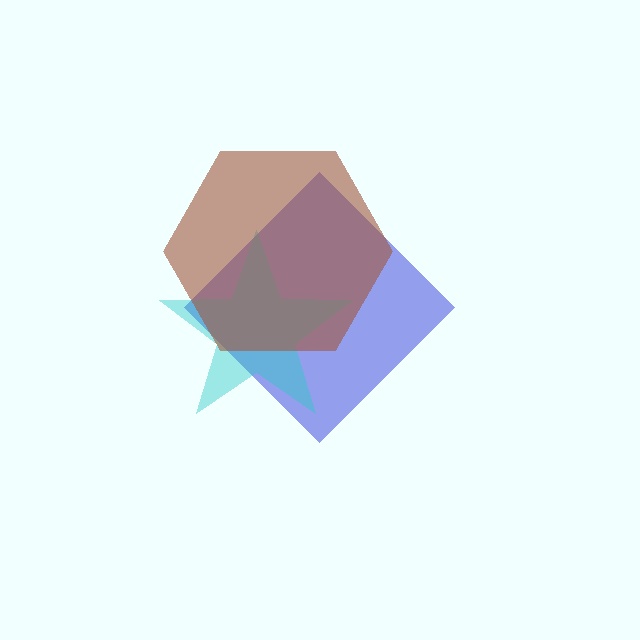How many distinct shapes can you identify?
There are 3 distinct shapes: a blue diamond, a cyan star, a brown hexagon.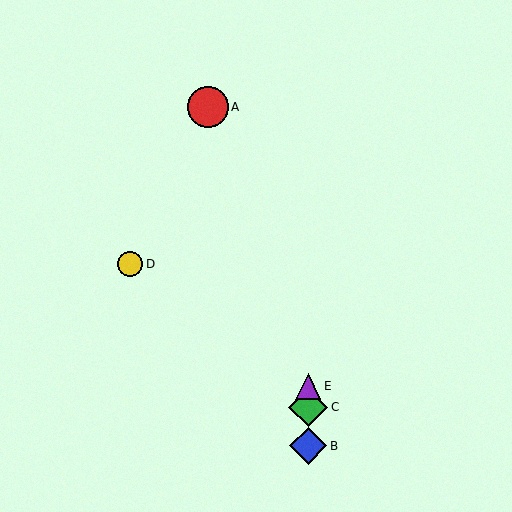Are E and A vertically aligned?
No, E is at x≈308 and A is at x≈208.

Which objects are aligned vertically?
Objects B, C, E are aligned vertically.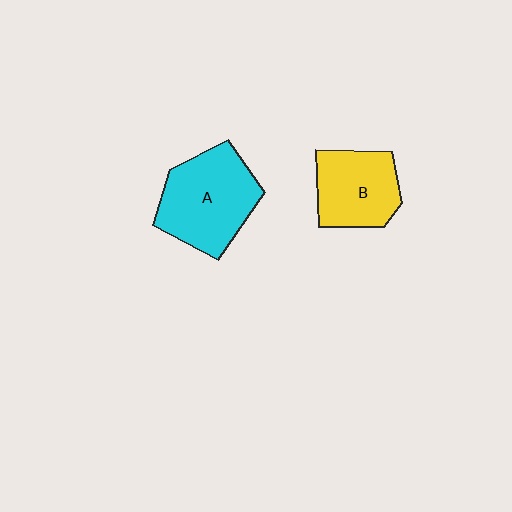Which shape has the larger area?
Shape A (cyan).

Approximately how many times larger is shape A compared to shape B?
Approximately 1.3 times.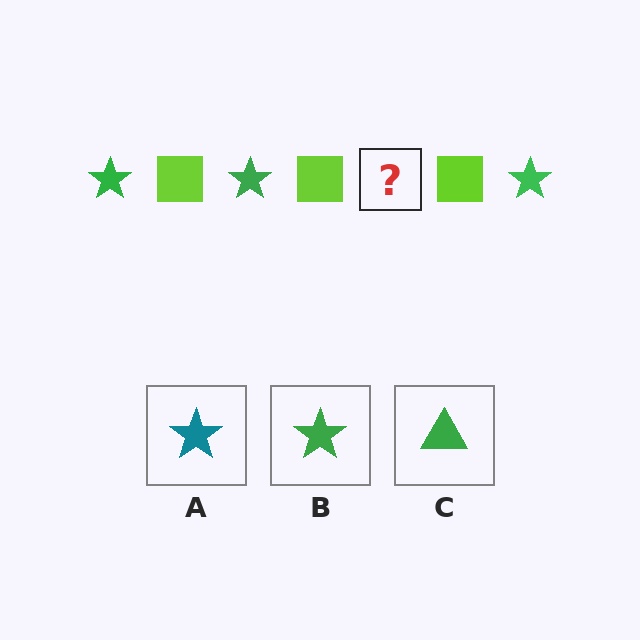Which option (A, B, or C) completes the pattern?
B.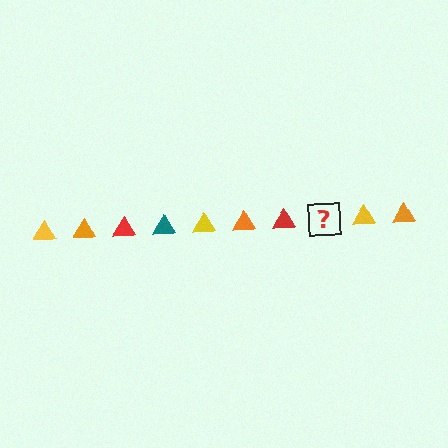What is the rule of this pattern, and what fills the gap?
The rule is that the pattern cycles through yellow, orange, red, teal triangles. The gap should be filled with a teal triangle.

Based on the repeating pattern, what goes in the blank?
The blank should be a teal triangle.